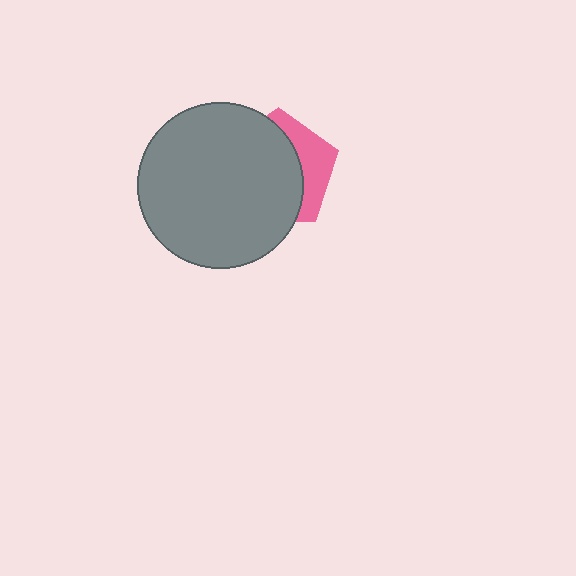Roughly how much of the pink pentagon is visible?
A small part of it is visible (roughly 31%).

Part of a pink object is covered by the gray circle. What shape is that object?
It is a pentagon.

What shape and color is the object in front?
The object in front is a gray circle.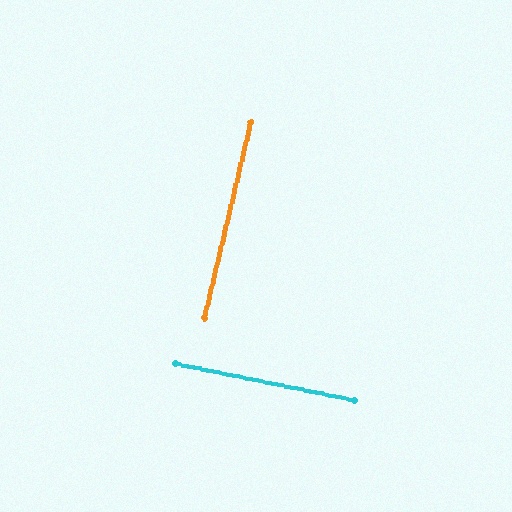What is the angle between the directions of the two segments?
Approximately 88 degrees.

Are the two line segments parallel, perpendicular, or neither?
Perpendicular — they meet at approximately 88°.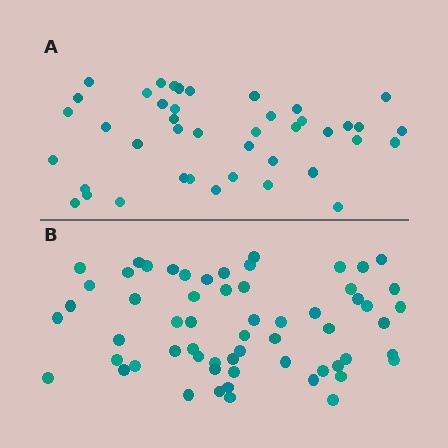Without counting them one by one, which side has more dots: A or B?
Region B (the bottom region) has more dots.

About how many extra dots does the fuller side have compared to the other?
Region B has approximately 20 more dots than region A.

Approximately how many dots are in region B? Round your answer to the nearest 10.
About 60 dots.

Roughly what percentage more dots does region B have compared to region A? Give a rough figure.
About 45% more.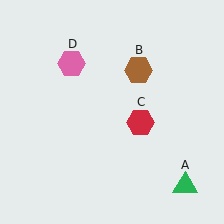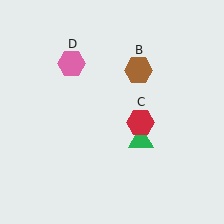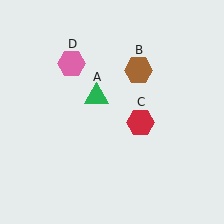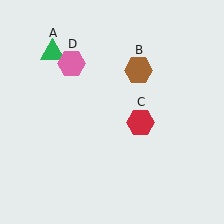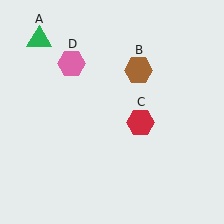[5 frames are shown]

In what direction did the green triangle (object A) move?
The green triangle (object A) moved up and to the left.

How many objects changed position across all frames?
1 object changed position: green triangle (object A).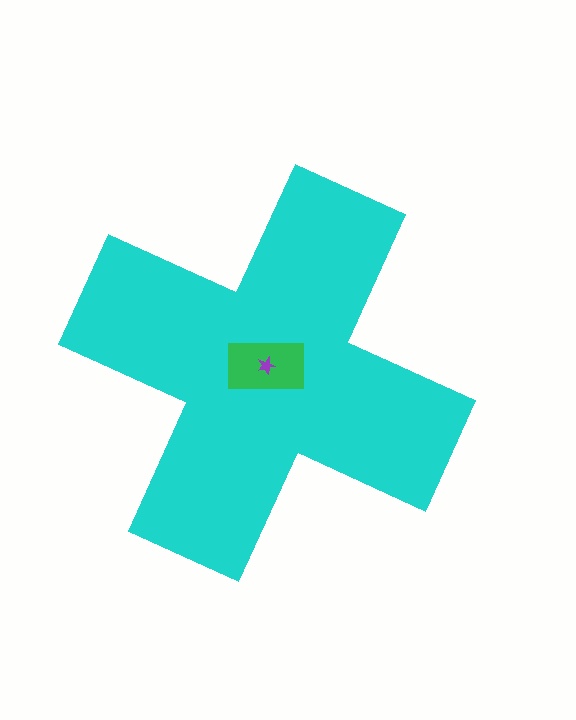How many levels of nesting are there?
3.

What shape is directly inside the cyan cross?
The green rectangle.